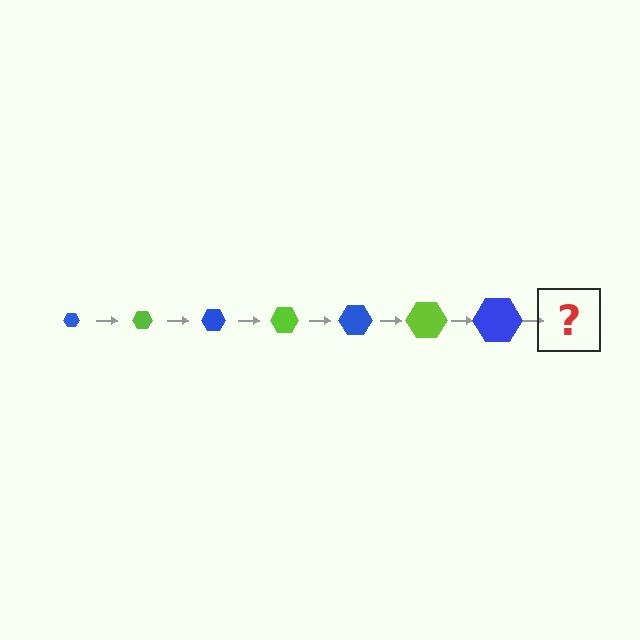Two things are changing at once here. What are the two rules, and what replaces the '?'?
The two rules are that the hexagon grows larger each step and the color cycles through blue and lime. The '?' should be a lime hexagon, larger than the previous one.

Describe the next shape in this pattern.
It should be a lime hexagon, larger than the previous one.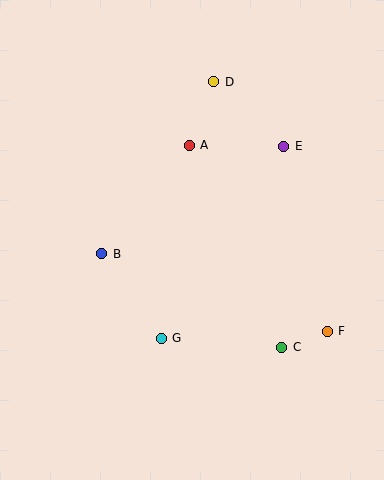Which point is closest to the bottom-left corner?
Point G is closest to the bottom-left corner.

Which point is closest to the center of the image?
Point B at (102, 254) is closest to the center.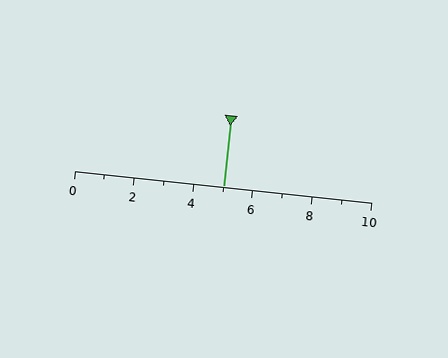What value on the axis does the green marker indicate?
The marker indicates approximately 5.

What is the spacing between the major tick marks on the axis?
The major ticks are spaced 2 apart.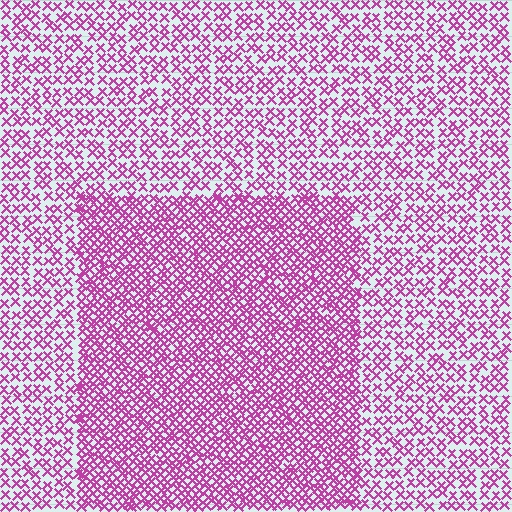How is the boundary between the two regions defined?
The boundary is defined by a change in element density (approximately 1.8x ratio). All elements are the same color, size, and shape.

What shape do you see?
I see a rectangle.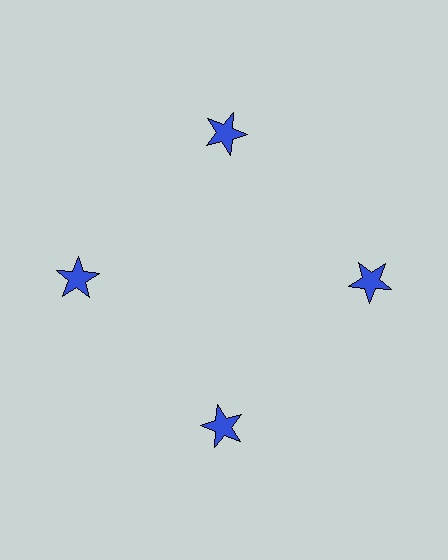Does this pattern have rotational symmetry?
Yes, this pattern has 4-fold rotational symmetry. It looks the same after rotating 90 degrees around the center.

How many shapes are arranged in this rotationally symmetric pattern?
There are 4 shapes, arranged in 4 groups of 1.